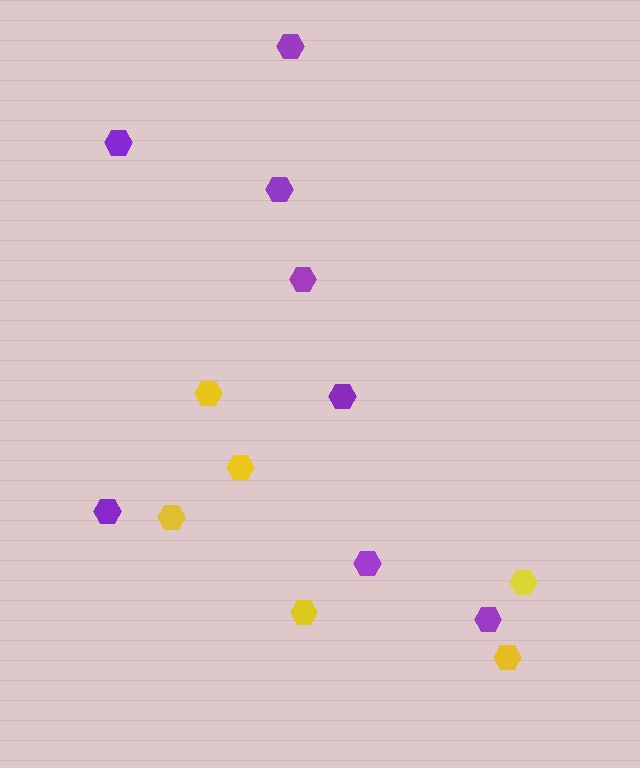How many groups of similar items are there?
There are 2 groups: one group of yellow hexagons (6) and one group of purple hexagons (8).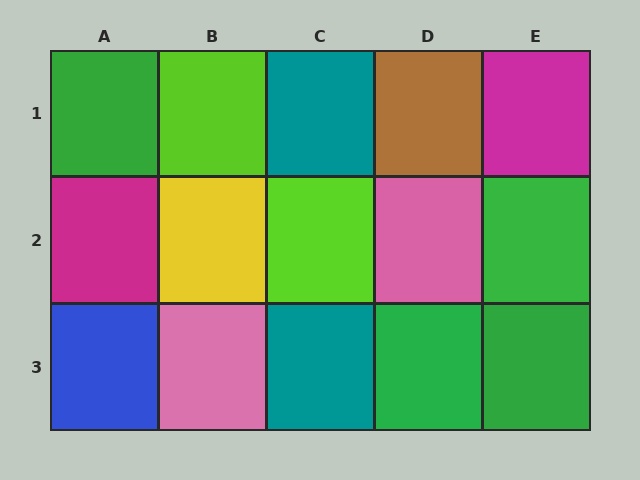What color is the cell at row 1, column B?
Lime.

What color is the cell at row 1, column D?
Brown.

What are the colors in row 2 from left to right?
Magenta, yellow, lime, pink, green.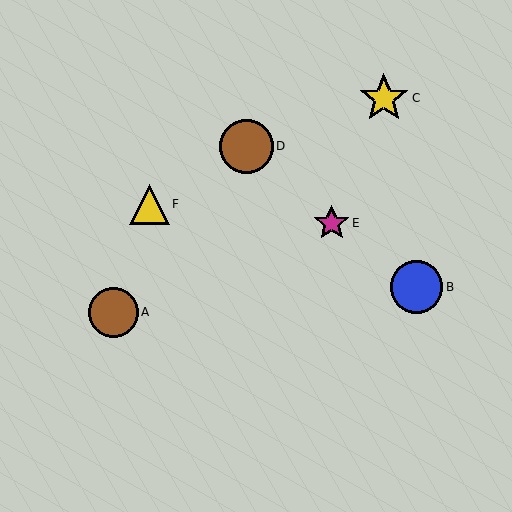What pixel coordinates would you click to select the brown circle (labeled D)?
Click at (246, 146) to select the brown circle D.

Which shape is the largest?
The brown circle (labeled D) is the largest.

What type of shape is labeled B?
Shape B is a blue circle.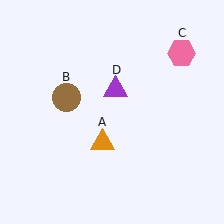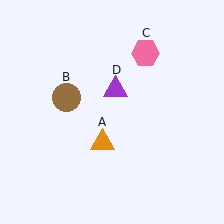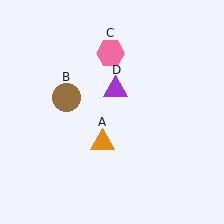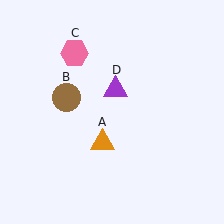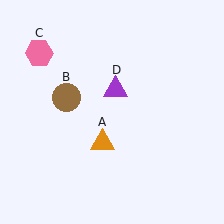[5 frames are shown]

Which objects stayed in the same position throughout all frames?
Orange triangle (object A) and brown circle (object B) and purple triangle (object D) remained stationary.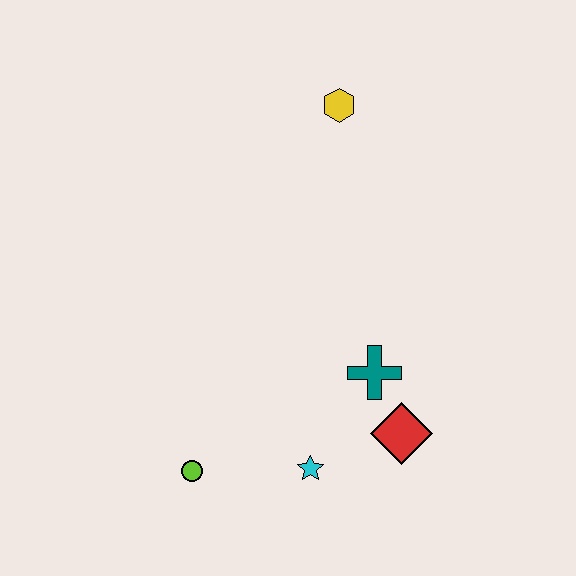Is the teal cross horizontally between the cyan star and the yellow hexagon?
No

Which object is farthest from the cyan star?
The yellow hexagon is farthest from the cyan star.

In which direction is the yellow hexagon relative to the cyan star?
The yellow hexagon is above the cyan star.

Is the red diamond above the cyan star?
Yes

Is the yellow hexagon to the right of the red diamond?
No